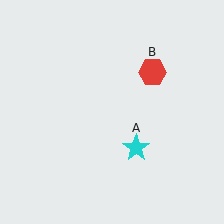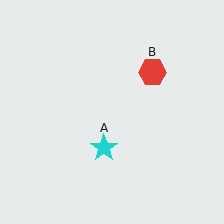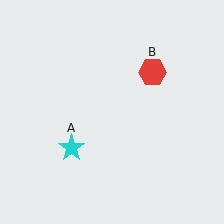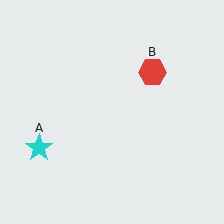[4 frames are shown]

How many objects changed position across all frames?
1 object changed position: cyan star (object A).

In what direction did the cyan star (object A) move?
The cyan star (object A) moved left.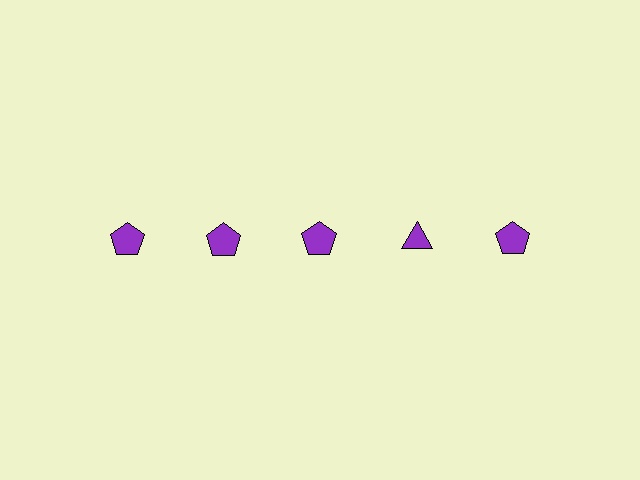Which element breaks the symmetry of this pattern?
The purple triangle in the top row, second from right column breaks the symmetry. All other shapes are purple pentagons.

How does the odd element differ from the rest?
It has a different shape: triangle instead of pentagon.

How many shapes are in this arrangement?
There are 5 shapes arranged in a grid pattern.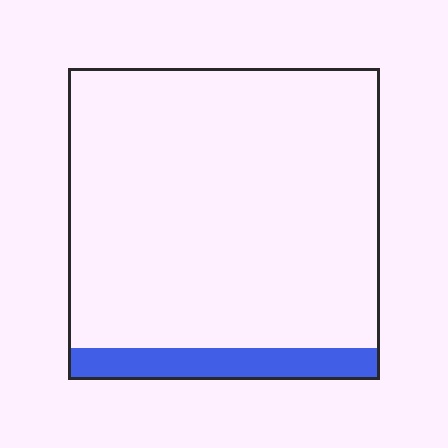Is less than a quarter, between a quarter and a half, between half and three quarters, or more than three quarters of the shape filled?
Less than a quarter.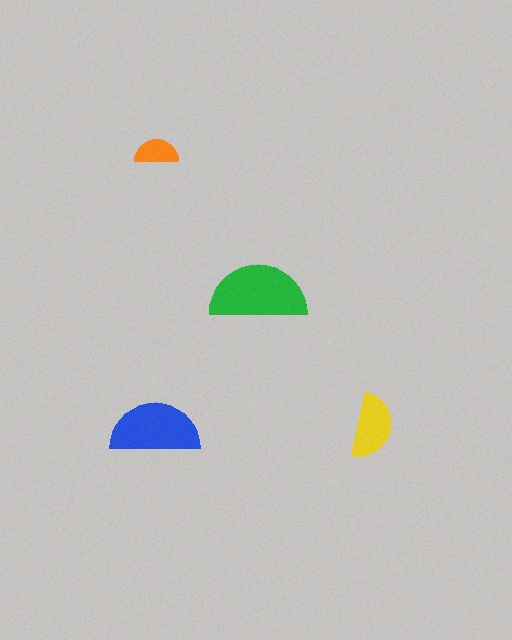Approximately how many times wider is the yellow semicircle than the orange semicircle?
About 1.5 times wider.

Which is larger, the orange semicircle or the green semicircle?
The green one.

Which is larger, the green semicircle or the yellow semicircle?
The green one.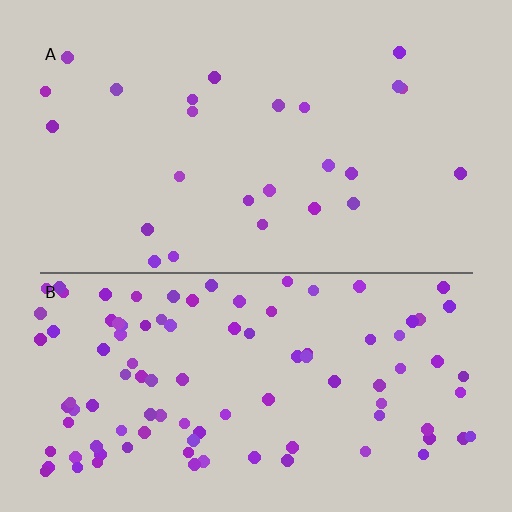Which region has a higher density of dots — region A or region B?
B (the bottom).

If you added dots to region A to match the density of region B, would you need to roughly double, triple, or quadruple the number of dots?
Approximately quadruple.